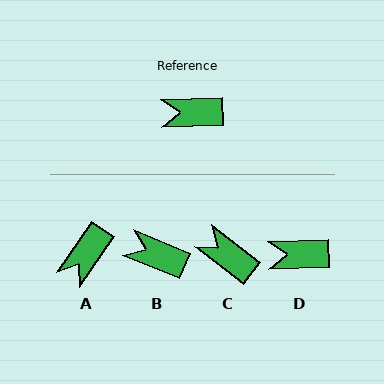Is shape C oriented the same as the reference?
No, it is off by about 39 degrees.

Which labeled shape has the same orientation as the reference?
D.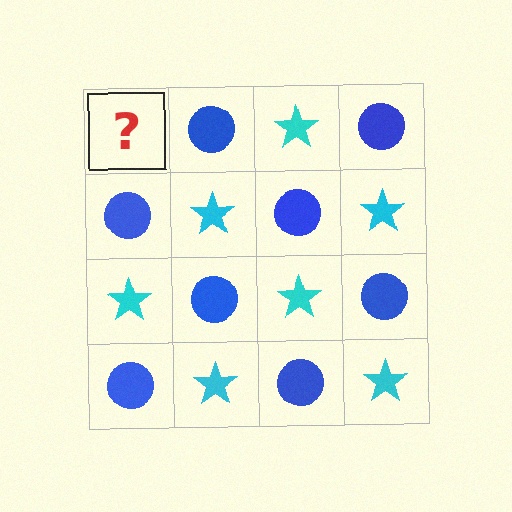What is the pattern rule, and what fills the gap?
The rule is that it alternates cyan star and blue circle in a checkerboard pattern. The gap should be filled with a cyan star.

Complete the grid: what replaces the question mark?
The question mark should be replaced with a cyan star.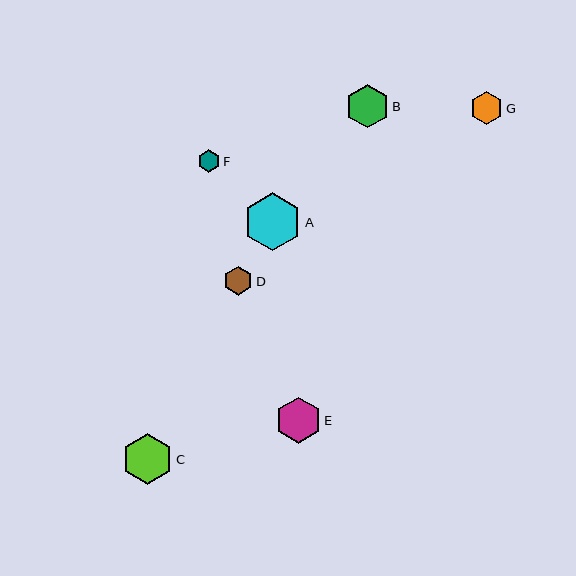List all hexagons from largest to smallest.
From largest to smallest: A, C, E, B, G, D, F.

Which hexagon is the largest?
Hexagon A is the largest with a size of approximately 58 pixels.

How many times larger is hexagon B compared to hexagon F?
Hexagon B is approximately 1.9 times the size of hexagon F.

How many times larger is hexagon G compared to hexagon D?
Hexagon G is approximately 1.2 times the size of hexagon D.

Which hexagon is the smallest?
Hexagon F is the smallest with a size of approximately 22 pixels.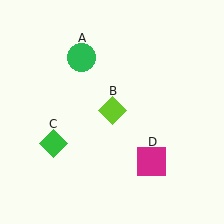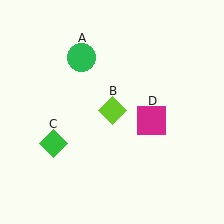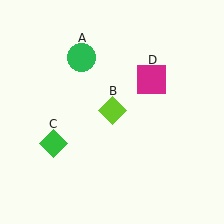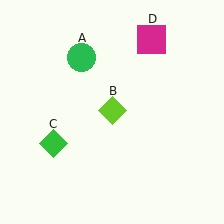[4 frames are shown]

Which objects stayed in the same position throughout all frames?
Green circle (object A) and lime diamond (object B) and green diamond (object C) remained stationary.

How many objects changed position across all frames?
1 object changed position: magenta square (object D).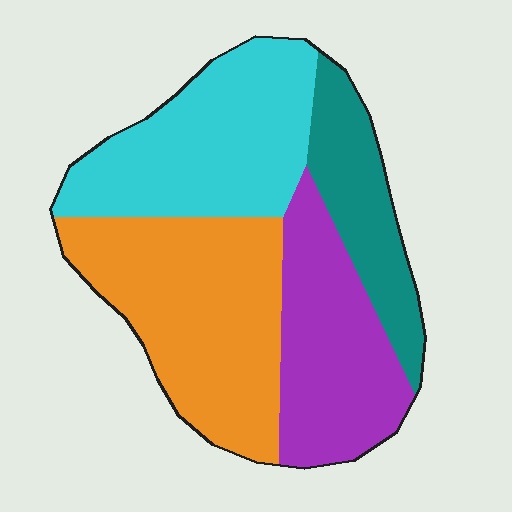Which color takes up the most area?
Orange, at roughly 35%.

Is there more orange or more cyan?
Orange.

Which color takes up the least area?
Teal, at roughly 15%.